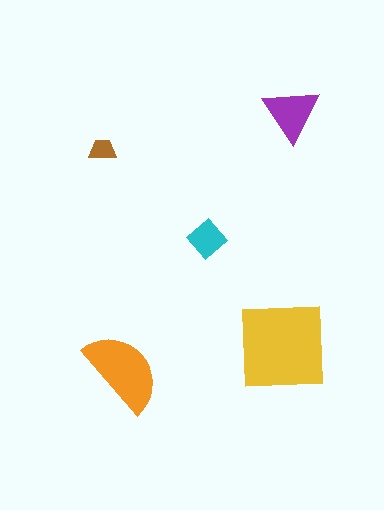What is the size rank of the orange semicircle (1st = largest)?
2nd.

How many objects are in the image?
There are 5 objects in the image.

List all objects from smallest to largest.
The brown trapezoid, the cyan diamond, the purple triangle, the orange semicircle, the yellow square.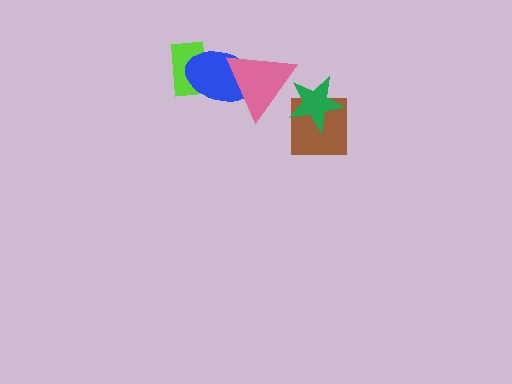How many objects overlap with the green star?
2 objects overlap with the green star.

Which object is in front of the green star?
The pink triangle is in front of the green star.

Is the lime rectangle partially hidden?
Yes, it is partially covered by another shape.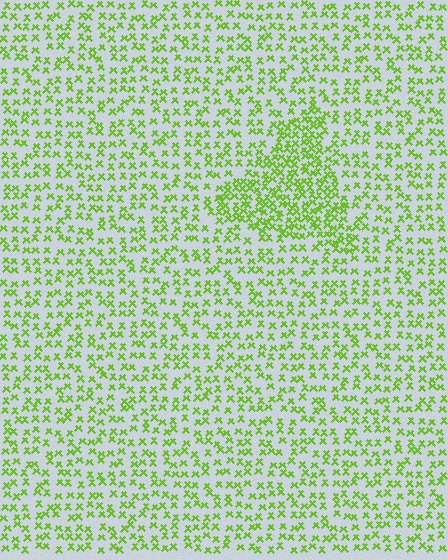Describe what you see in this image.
The image contains small lime elements arranged at two different densities. A triangle-shaped region is visible where the elements are more densely packed than the surrounding area.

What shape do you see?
I see a triangle.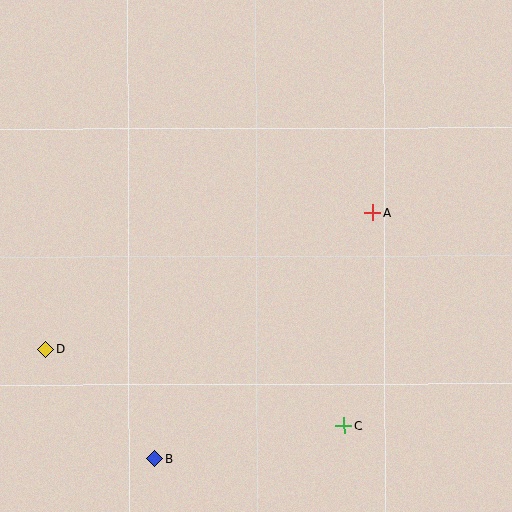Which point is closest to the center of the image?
Point A at (373, 212) is closest to the center.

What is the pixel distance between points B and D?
The distance between B and D is 155 pixels.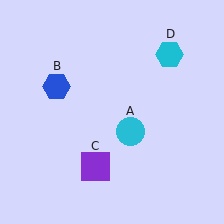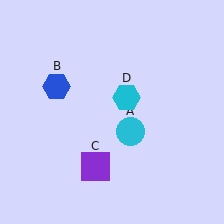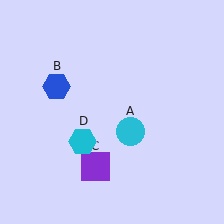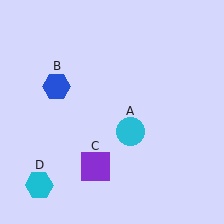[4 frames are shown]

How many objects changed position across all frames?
1 object changed position: cyan hexagon (object D).